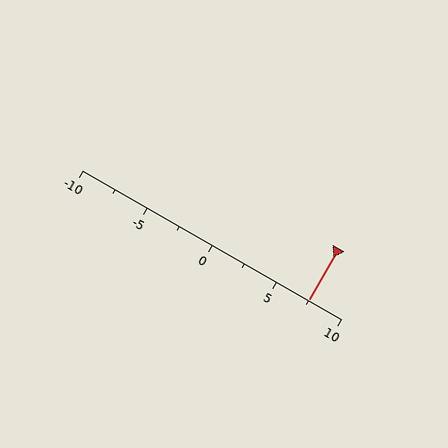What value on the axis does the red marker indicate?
The marker indicates approximately 7.5.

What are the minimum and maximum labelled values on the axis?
The axis runs from -10 to 10.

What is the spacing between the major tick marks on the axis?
The major ticks are spaced 5 apart.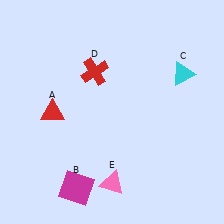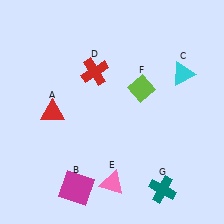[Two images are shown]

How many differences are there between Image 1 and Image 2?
There are 2 differences between the two images.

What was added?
A lime diamond (F), a teal cross (G) were added in Image 2.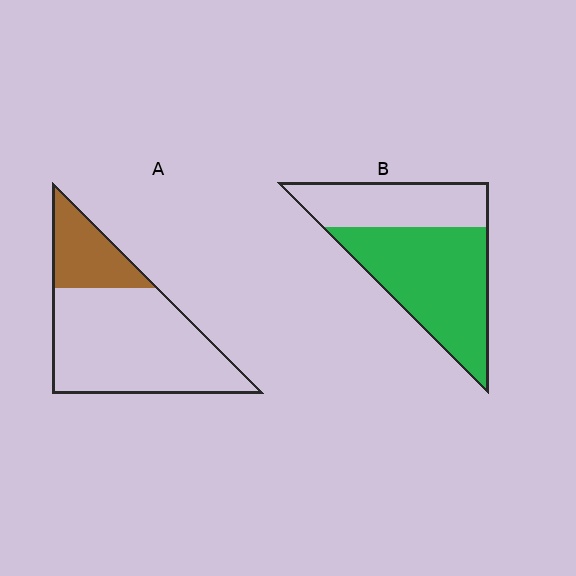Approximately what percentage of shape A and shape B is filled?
A is approximately 25% and B is approximately 60%.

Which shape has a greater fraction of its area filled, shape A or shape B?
Shape B.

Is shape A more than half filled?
No.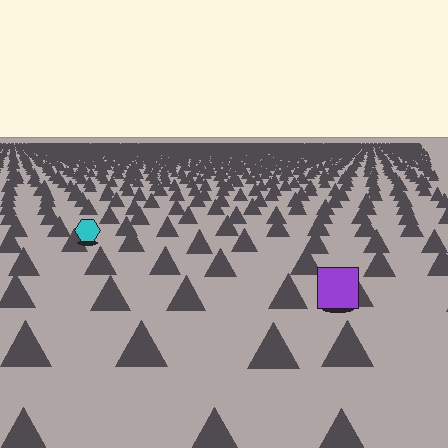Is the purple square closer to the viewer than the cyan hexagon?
Yes. The purple square is closer — you can tell from the texture gradient: the ground texture is coarser near it.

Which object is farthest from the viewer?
The cyan hexagon is farthest from the viewer. It appears smaller and the ground texture around it is denser.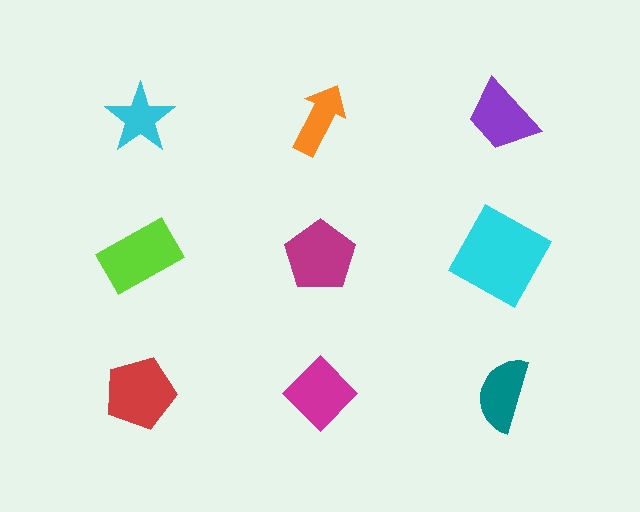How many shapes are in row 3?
3 shapes.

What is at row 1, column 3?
A purple trapezoid.